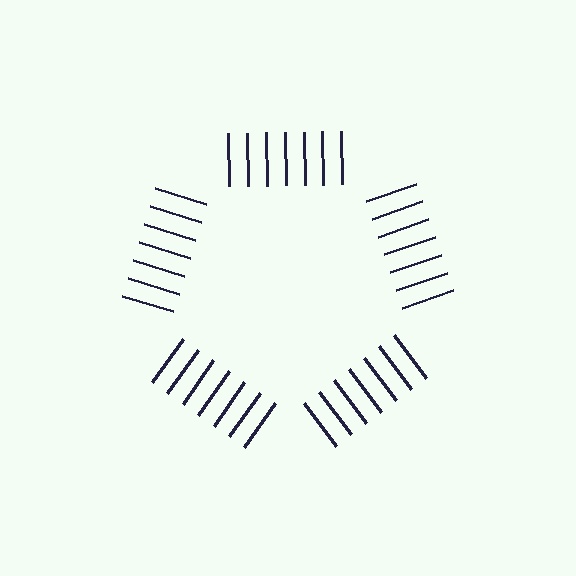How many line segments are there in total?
35 — 7 along each of the 5 edges.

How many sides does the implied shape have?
5 sides — the line-ends trace a pentagon.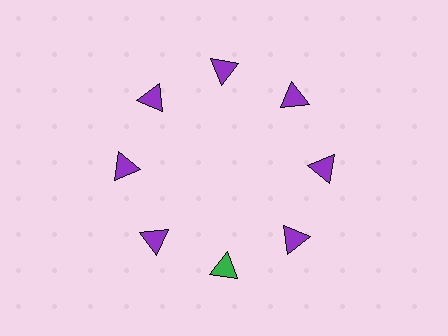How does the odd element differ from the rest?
It has a different color: green instead of purple.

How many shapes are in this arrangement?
There are 8 shapes arranged in a ring pattern.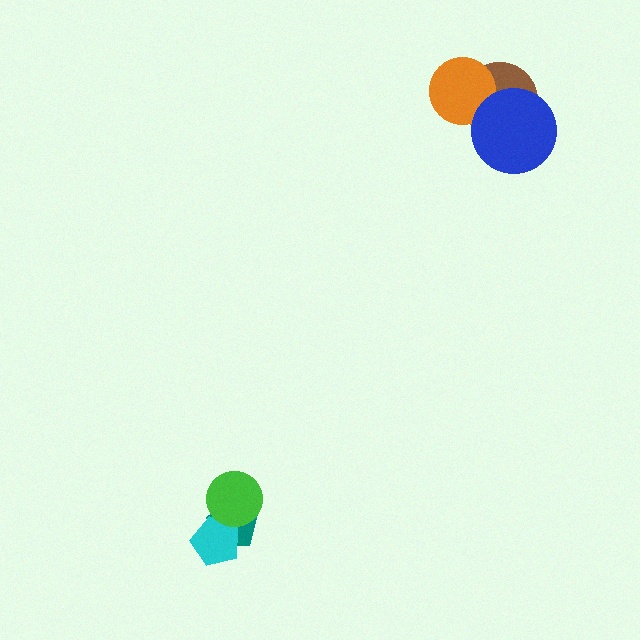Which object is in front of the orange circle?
The blue circle is in front of the orange circle.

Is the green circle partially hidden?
No, no other shape covers it.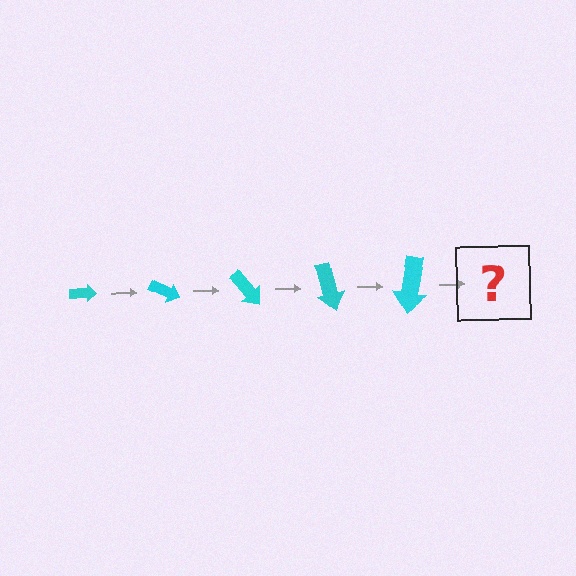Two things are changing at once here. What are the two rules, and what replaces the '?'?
The two rules are that the arrow grows larger each step and it rotates 25 degrees each step. The '?' should be an arrow, larger than the previous one and rotated 125 degrees from the start.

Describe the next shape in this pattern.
It should be an arrow, larger than the previous one and rotated 125 degrees from the start.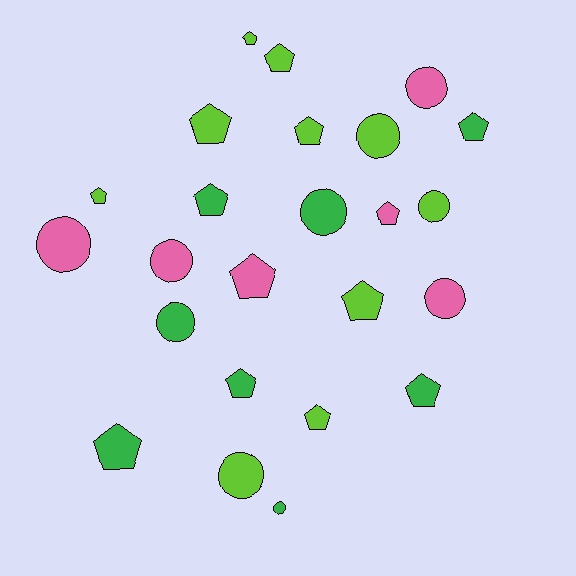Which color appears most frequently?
Lime, with 10 objects.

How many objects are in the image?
There are 24 objects.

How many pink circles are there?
There are 4 pink circles.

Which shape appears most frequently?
Pentagon, with 14 objects.